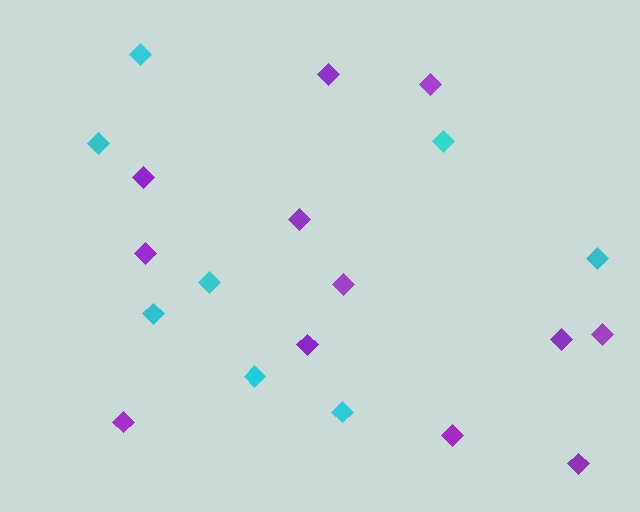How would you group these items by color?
There are 2 groups: one group of purple diamonds (12) and one group of cyan diamonds (8).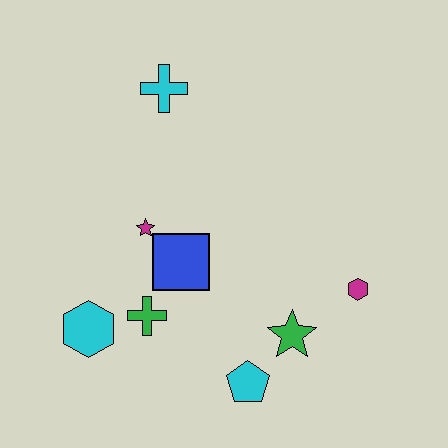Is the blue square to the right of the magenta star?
Yes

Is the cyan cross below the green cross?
No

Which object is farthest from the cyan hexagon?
The magenta hexagon is farthest from the cyan hexagon.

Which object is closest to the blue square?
The magenta star is closest to the blue square.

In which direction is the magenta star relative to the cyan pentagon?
The magenta star is above the cyan pentagon.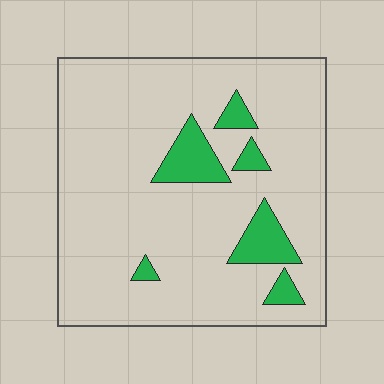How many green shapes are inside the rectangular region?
6.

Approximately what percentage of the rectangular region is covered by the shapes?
Approximately 10%.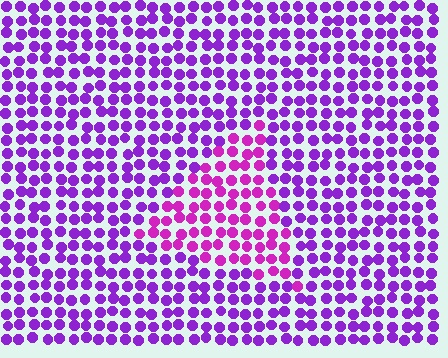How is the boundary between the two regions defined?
The boundary is defined purely by a slight shift in hue (about 29 degrees). Spacing, size, and orientation are identical on both sides.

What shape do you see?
I see a triangle.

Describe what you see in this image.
The image is filled with small purple elements in a uniform arrangement. A triangle-shaped region is visible where the elements are tinted to a slightly different hue, forming a subtle color boundary.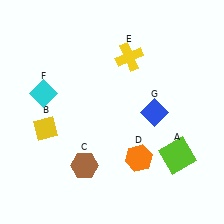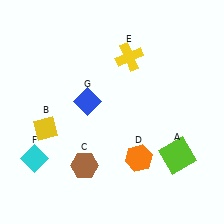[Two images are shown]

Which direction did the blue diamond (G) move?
The blue diamond (G) moved left.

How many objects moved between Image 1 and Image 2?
2 objects moved between the two images.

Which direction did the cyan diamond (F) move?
The cyan diamond (F) moved down.